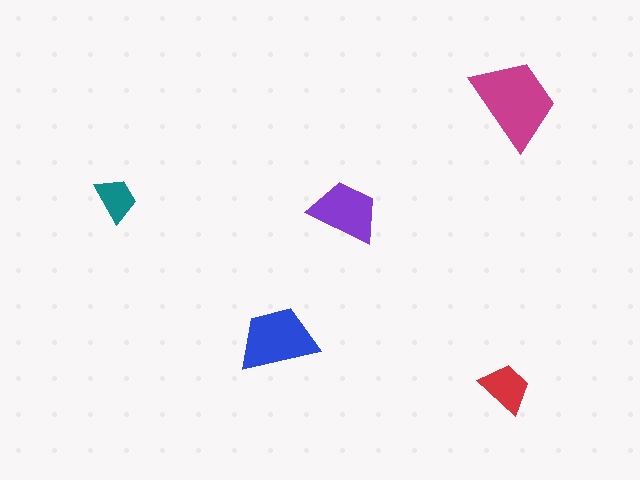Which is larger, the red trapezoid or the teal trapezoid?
The red one.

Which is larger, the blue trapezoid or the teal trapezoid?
The blue one.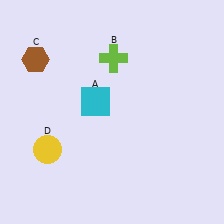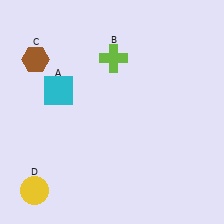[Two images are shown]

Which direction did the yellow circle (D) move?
The yellow circle (D) moved down.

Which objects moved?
The objects that moved are: the cyan square (A), the yellow circle (D).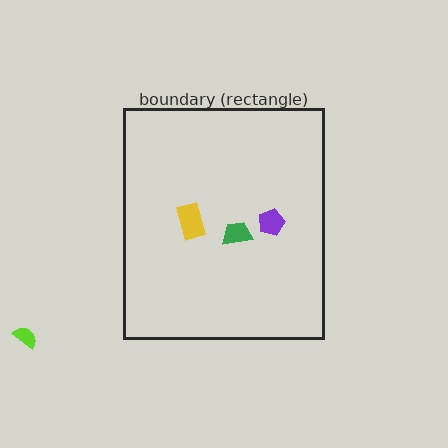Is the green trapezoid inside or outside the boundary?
Inside.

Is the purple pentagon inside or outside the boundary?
Inside.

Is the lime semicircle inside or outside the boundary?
Outside.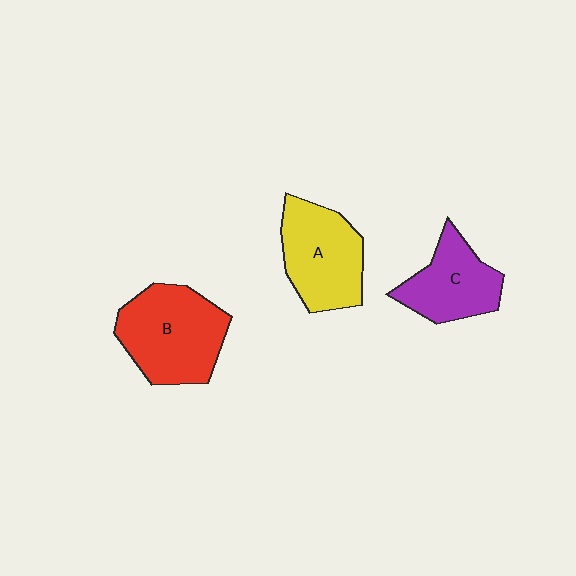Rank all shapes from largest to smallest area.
From largest to smallest: B (red), A (yellow), C (purple).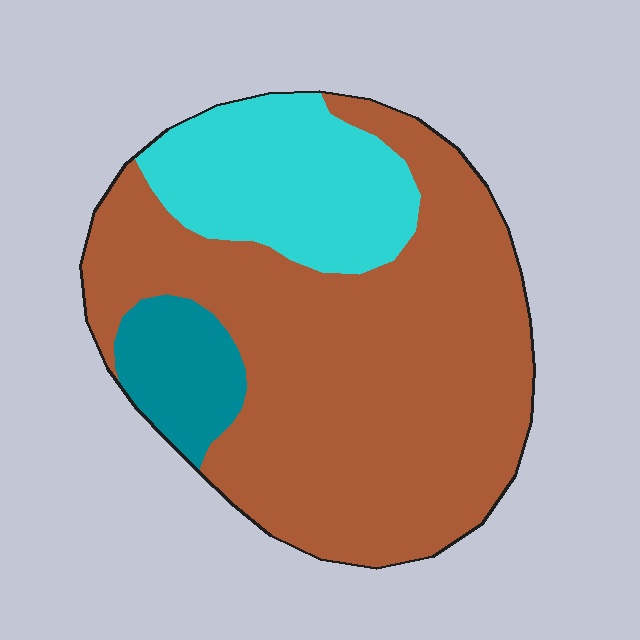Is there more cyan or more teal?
Cyan.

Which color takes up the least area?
Teal, at roughly 10%.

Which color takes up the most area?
Brown, at roughly 70%.